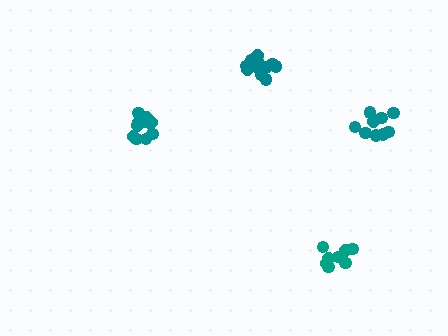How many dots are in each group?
Group 1: 9 dots, Group 2: 9 dots, Group 3: 13 dots, Group 4: 11 dots (42 total).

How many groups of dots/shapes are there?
There are 4 groups.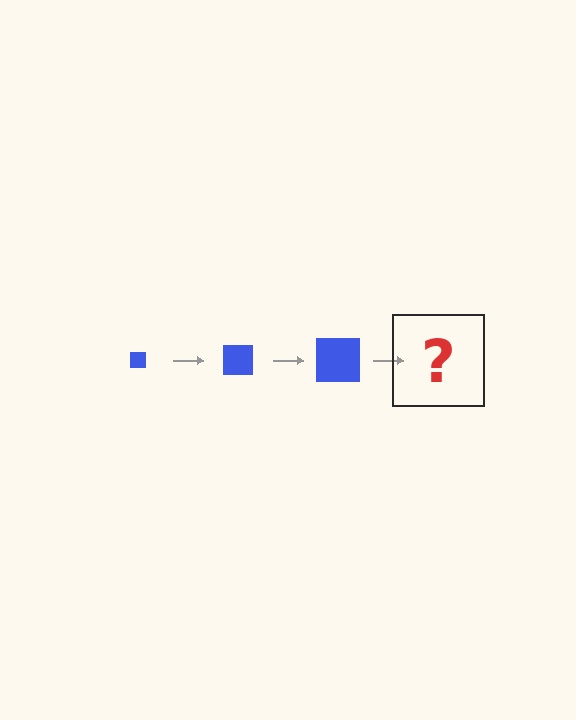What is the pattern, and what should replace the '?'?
The pattern is that the square gets progressively larger each step. The '?' should be a blue square, larger than the previous one.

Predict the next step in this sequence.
The next step is a blue square, larger than the previous one.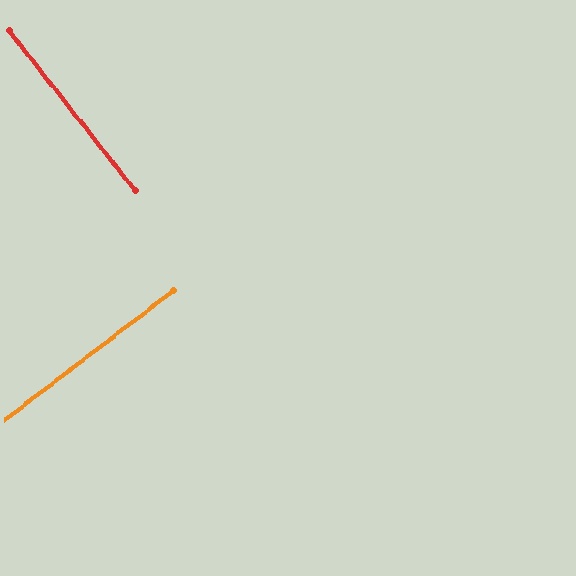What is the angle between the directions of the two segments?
Approximately 89 degrees.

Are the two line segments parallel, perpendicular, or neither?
Perpendicular — they meet at approximately 89°.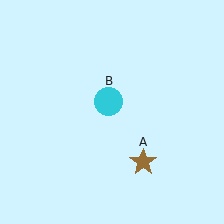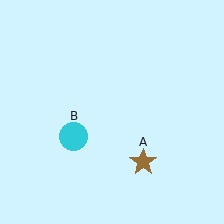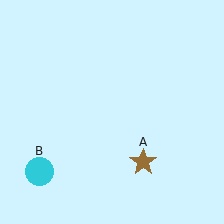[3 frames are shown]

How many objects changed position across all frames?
1 object changed position: cyan circle (object B).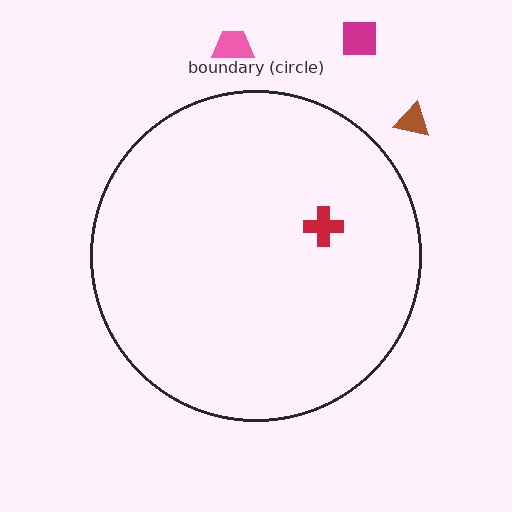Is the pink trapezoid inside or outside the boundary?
Outside.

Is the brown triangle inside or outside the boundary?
Outside.